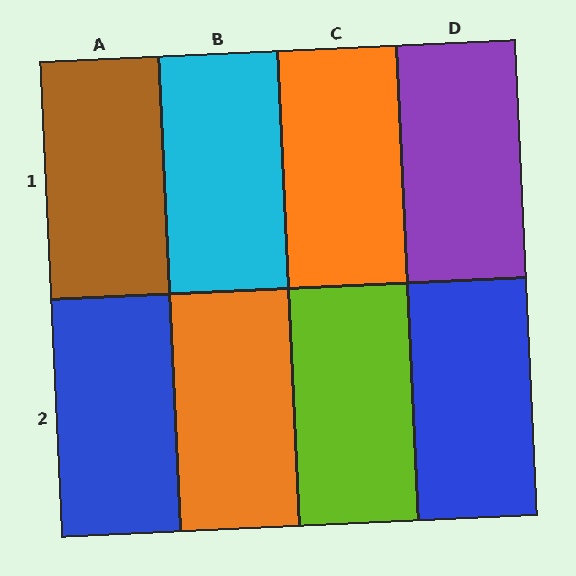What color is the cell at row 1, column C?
Orange.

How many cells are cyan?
1 cell is cyan.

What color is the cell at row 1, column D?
Purple.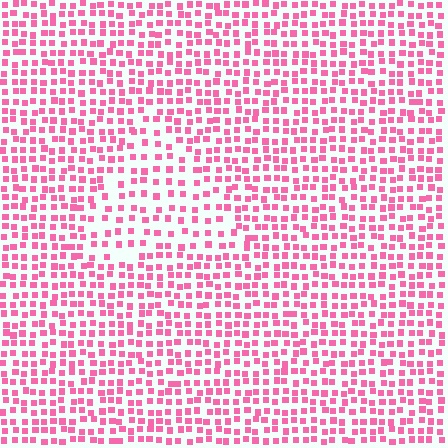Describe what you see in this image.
The image contains small pink elements arranged at two different densities. A triangle-shaped region is visible where the elements are less densely packed than the surrounding area.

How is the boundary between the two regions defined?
The boundary is defined by a change in element density (approximately 1.7x ratio). All elements are the same color, size, and shape.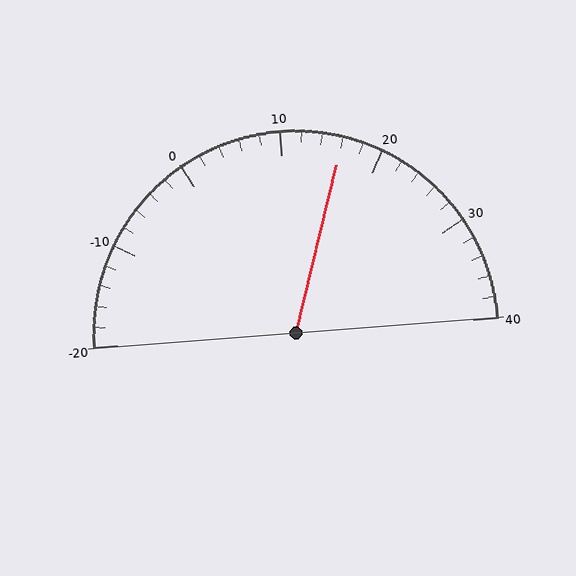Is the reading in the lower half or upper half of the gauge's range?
The reading is in the upper half of the range (-20 to 40).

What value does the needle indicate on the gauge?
The needle indicates approximately 16.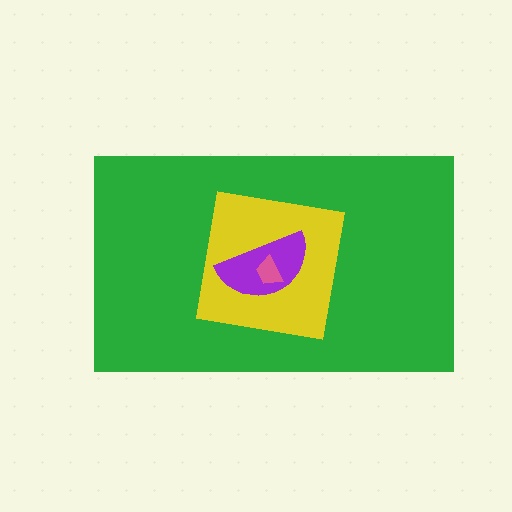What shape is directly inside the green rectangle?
The yellow square.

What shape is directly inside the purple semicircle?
The pink trapezoid.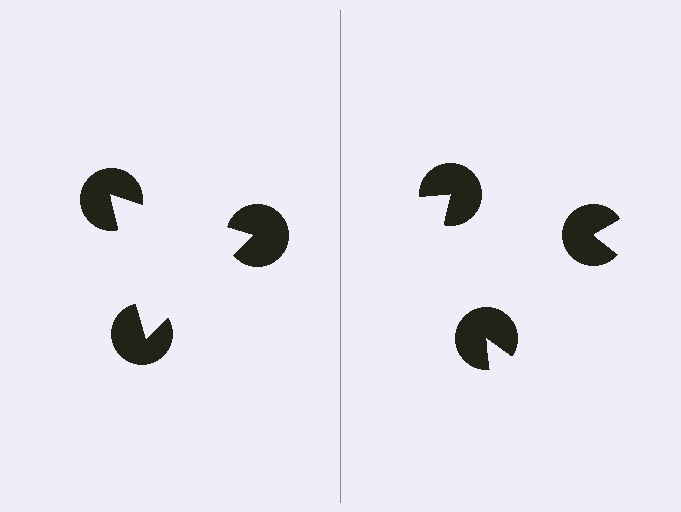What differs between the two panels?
The pac-man discs are positioned identically on both sides; only the wedge orientations differ. On the left they align to a triangle; on the right they are misaligned.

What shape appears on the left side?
An illusory triangle.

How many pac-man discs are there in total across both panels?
6 — 3 on each side.